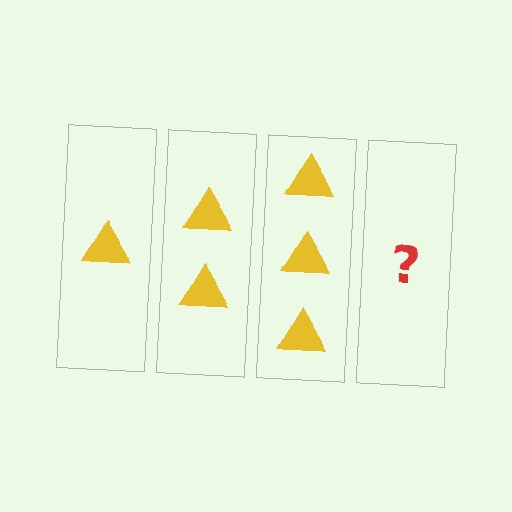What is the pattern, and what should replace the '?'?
The pattern is that each step adds one more triangle. The '?' should be 4 triangles.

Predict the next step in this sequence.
The next step is 4 triangles.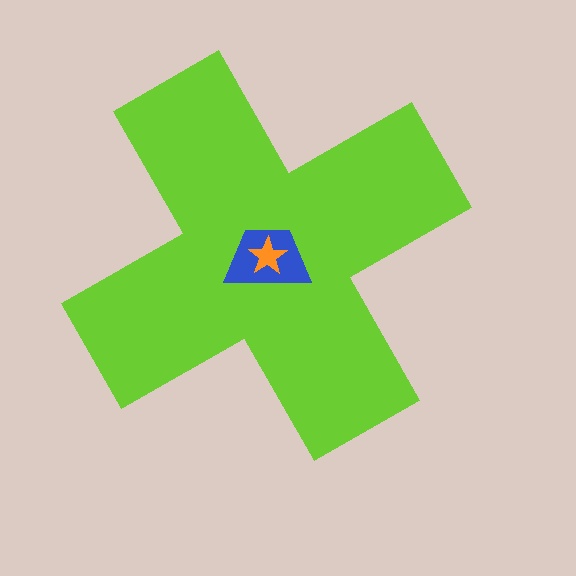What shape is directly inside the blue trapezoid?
The orange star.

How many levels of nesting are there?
3.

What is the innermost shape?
The orange star.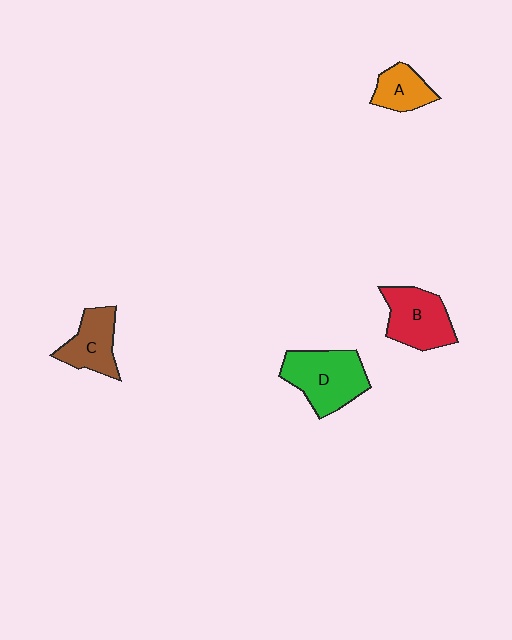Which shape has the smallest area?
Shape A (orange).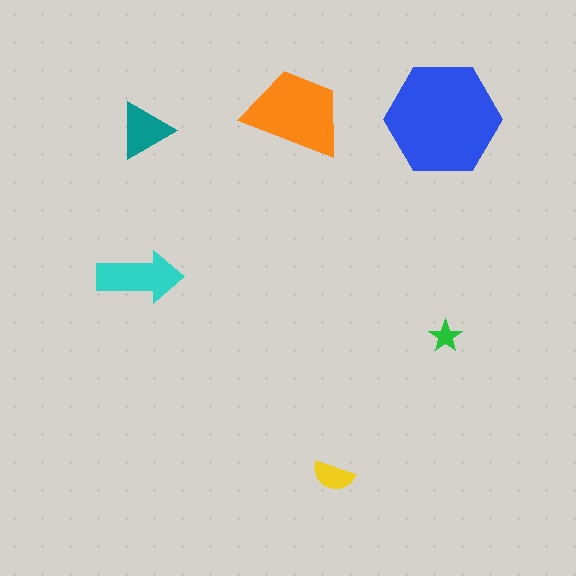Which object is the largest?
The blue hexagon.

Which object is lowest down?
The yellow semicircle is bottommost.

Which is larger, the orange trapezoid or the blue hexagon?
The blue hexagon.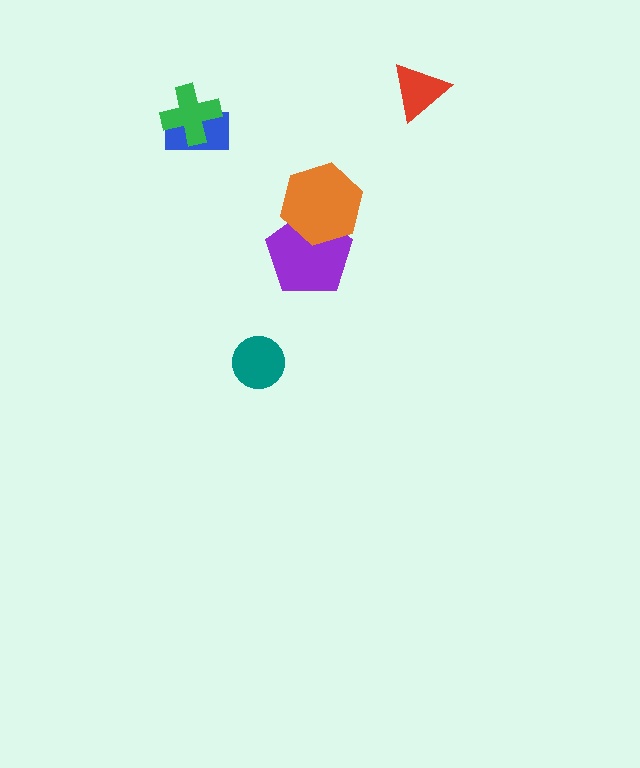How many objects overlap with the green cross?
1 object overlaps with the green cross.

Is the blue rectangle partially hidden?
Yes, it is partially covered by another shape.